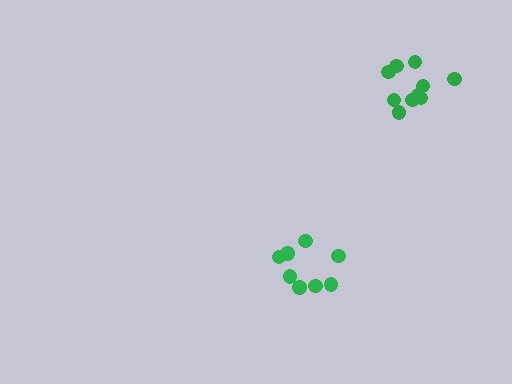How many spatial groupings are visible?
There are 2 spatial groupings.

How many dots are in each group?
Group 1: 8 dots, Group 2: 10 dots (18 total).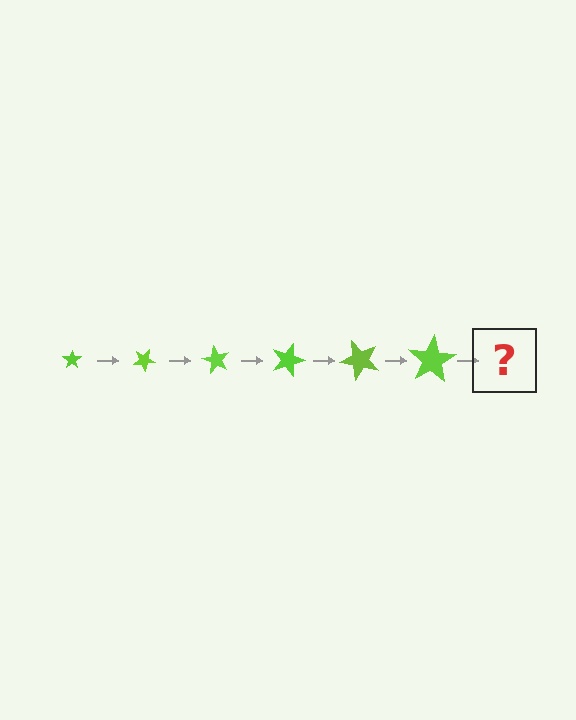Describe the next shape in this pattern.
It should be a star, larger than the previous one and rotated 180 degrees from the start.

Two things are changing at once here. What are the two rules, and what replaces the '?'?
The two rules are that the star grows larger each step and it rotates 30 degrees each step. The '?' should be a star, larger than the previous one and rotated 180 degrees from the start.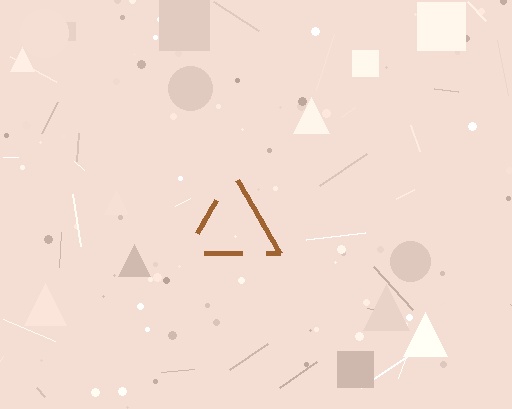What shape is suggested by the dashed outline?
The dashed outline suggests a triangle.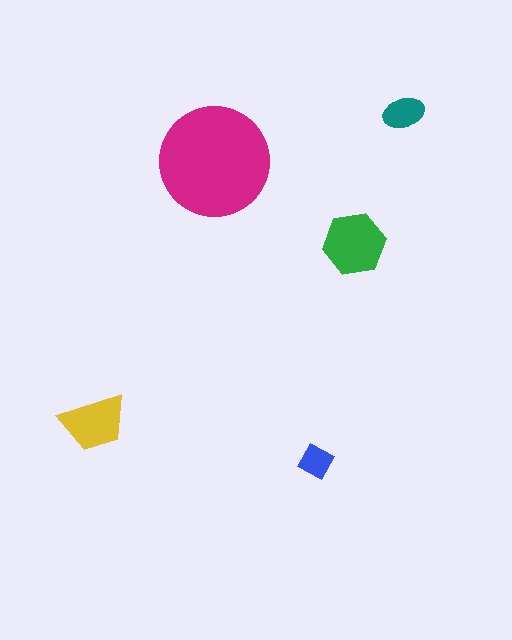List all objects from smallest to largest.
The blue diamond, the teal ellipse, the yellow trapezoid, the green hexagon, the magenta circle.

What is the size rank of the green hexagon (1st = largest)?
2nd.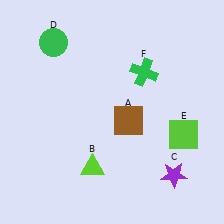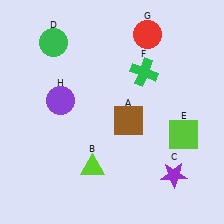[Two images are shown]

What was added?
A red circle (G), a purple circle (H) were added in Image 2.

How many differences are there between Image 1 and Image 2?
There are 2 differences between the two images.